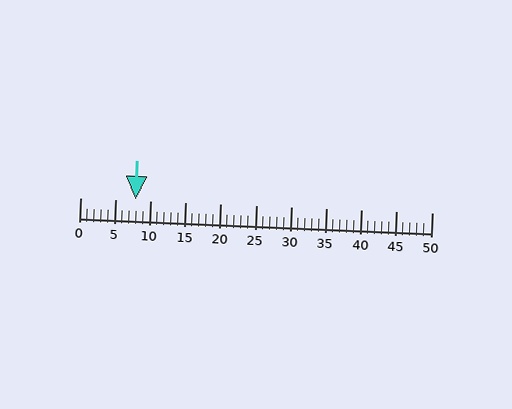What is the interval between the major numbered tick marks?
The major tick marks are spaced 5 units apart.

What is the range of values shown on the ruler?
The ruler shows values from 0 to 50.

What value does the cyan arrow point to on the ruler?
The cyan arrow points to approximately 8.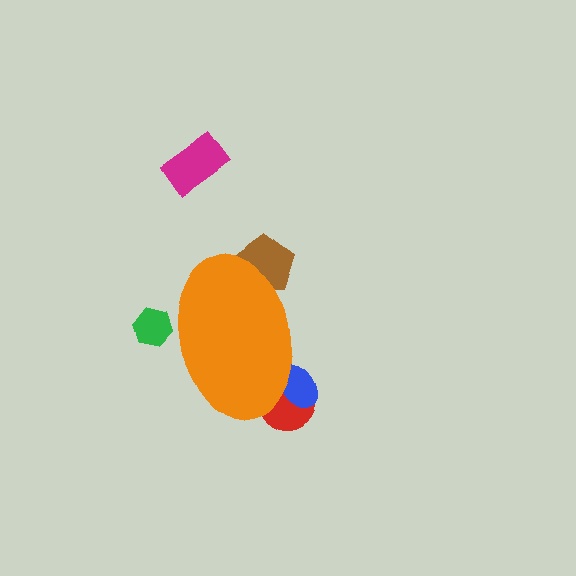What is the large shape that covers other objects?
An orange ellipse.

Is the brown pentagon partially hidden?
Yes, the brown pentagon is partially hidden behind the orange ellipse.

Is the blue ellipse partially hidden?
Yes, the blue ellipse is partially hidden behind the orange ellipse.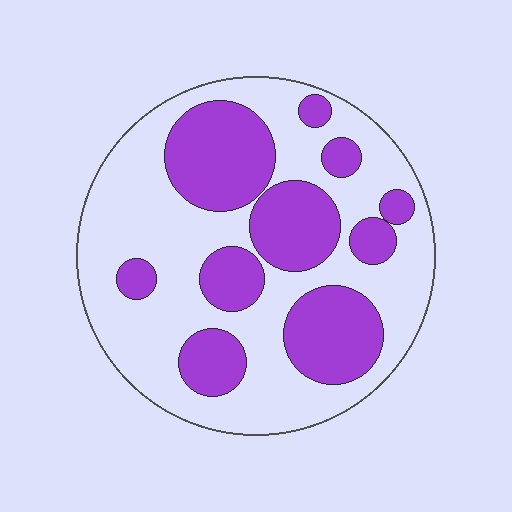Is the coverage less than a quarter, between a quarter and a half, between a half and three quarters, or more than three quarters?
Between a quarter and a half.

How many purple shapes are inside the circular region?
10.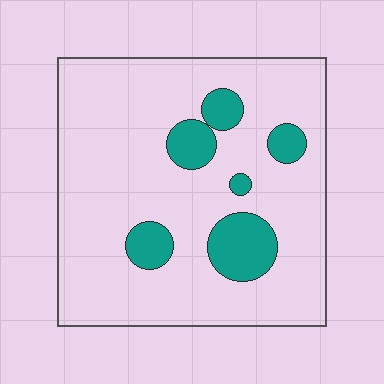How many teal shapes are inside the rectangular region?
6.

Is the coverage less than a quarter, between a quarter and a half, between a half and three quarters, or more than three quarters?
Less than a quarter.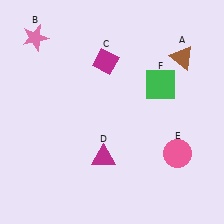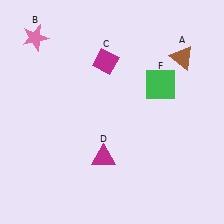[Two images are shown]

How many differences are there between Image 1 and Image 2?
There is 1 difference between the two images.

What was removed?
The pink circle (E) was removed in Image 2.